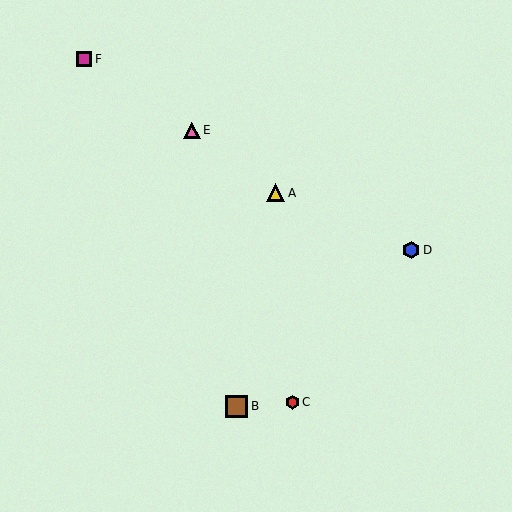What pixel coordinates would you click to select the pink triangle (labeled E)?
Click at (192, 130) to select the pink triangle E.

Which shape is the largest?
The brown square (labeled B) is the largest.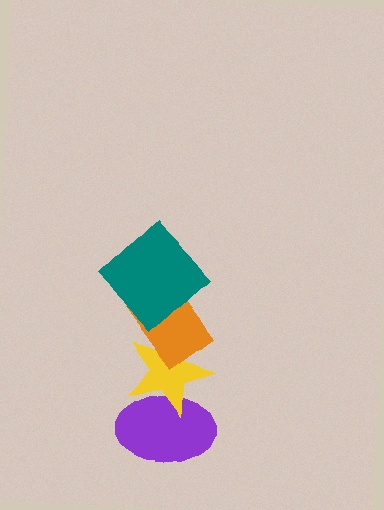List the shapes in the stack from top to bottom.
From top to bottom: the teal diamond, the orange rectangle, the yellow star, the purple ellipse.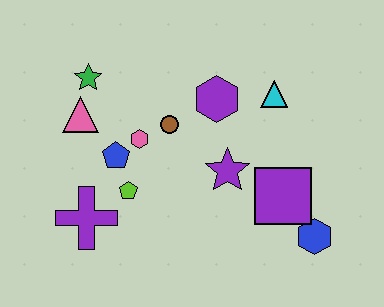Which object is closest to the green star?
The pink triangle is closest to the green star.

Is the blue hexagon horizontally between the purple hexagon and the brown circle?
No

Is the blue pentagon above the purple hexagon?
No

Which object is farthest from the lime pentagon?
The blue hexagon is farthest from the lime pentagon.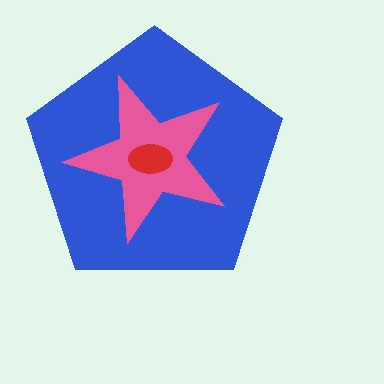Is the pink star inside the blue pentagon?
Yes.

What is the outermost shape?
The blue pentagon.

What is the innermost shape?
The red ellipse.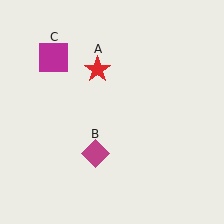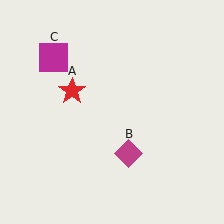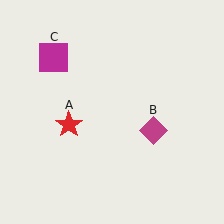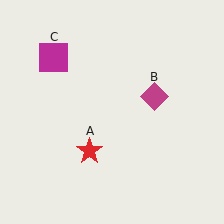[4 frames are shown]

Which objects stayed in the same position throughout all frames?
Magenta square (object C) remained stationary.